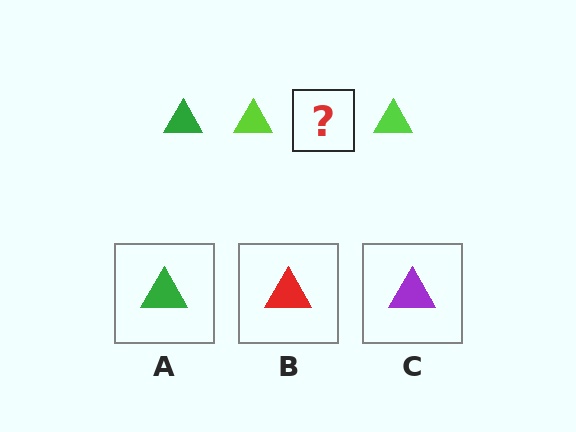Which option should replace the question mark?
Option A.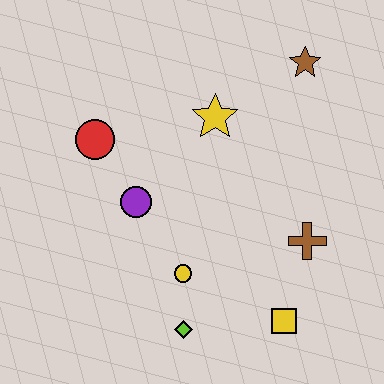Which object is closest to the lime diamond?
The yellow circle is closest to the lime diamond.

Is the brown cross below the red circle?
Yes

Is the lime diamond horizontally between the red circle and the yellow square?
Yes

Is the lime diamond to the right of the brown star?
No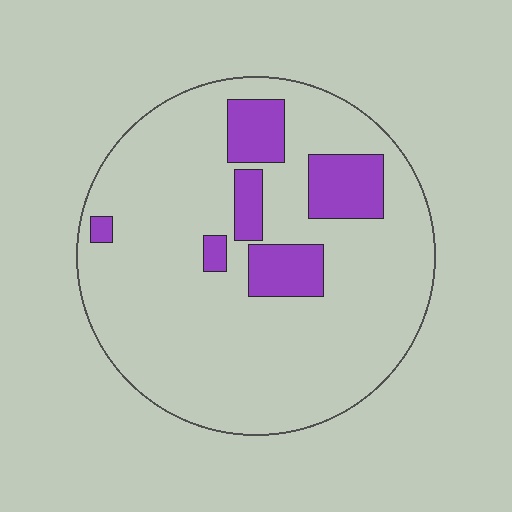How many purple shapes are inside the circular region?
6.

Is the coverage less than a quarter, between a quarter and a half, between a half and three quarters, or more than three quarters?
Less than a quarter.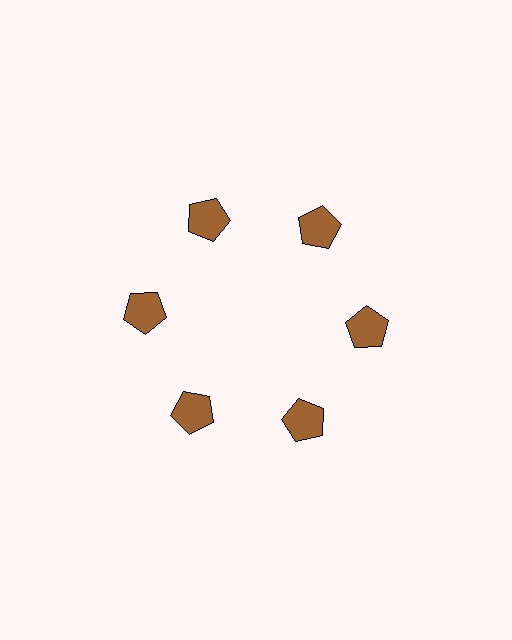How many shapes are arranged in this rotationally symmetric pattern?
There are 6 shapes, arranged in 6 groups of 1.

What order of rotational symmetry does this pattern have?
This pattern has 6-fold rotational symmetry.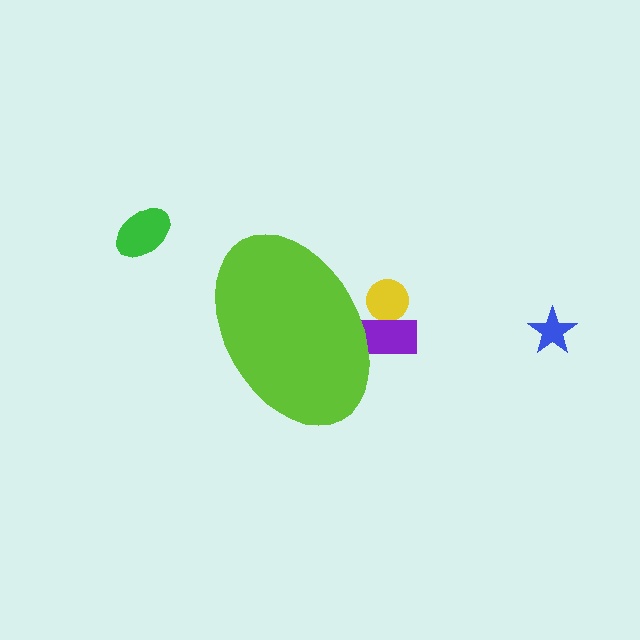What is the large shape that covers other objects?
A lime ellipse.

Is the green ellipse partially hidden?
No, the green ellipse is fully visible.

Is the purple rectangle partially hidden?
Yes, the purple rectangle is partially hidden behind the lime ellipse.